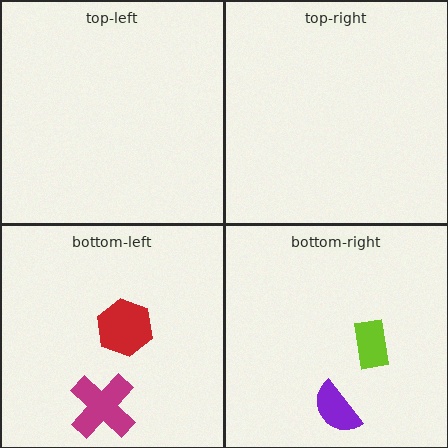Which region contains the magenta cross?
The bottom-left region.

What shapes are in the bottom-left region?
The red hexagon, the magenta cross.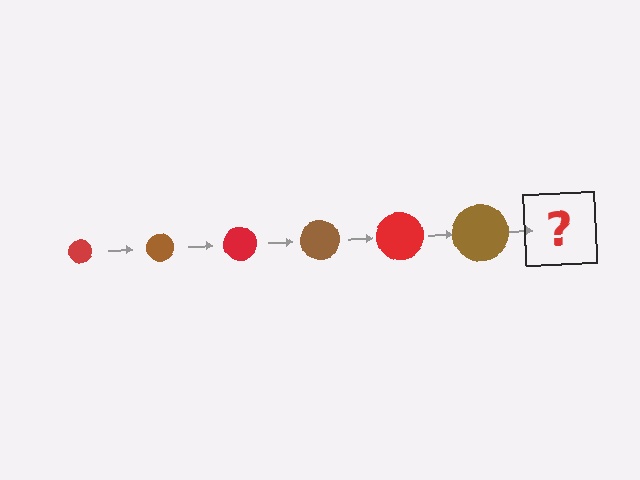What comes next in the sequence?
The next element should be a red circle, larger than the previous one.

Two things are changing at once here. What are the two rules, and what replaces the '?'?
The two rules are that the circle grows larger each step and the color cycles through red and brown. The '?' should be a red circle, larger than the previous one.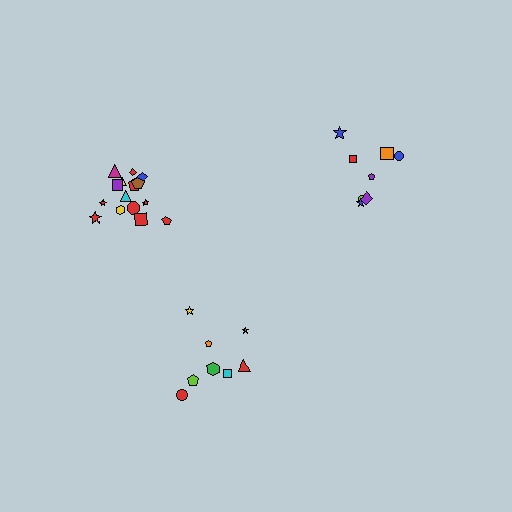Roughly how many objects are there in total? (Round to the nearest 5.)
Roughly 30 objects in total.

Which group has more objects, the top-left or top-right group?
The top-left group.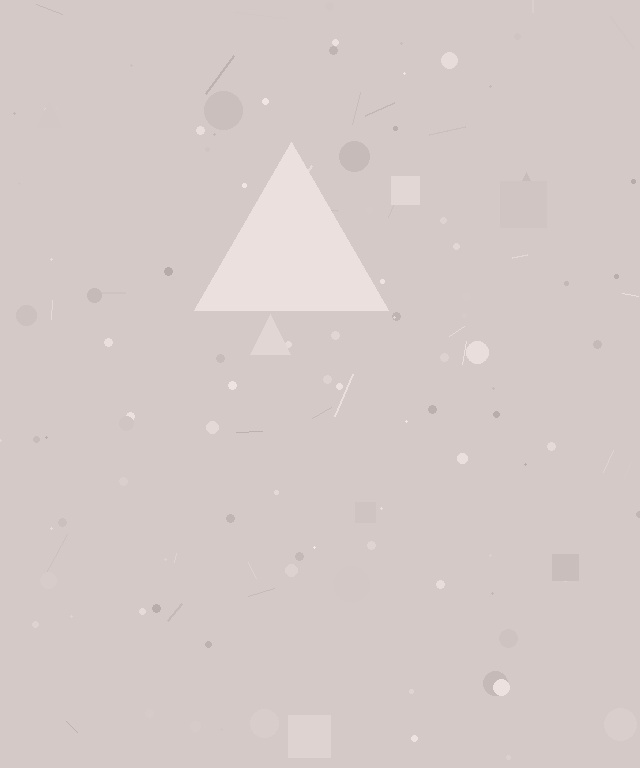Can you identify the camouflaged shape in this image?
The camouflaged shape is a triangle.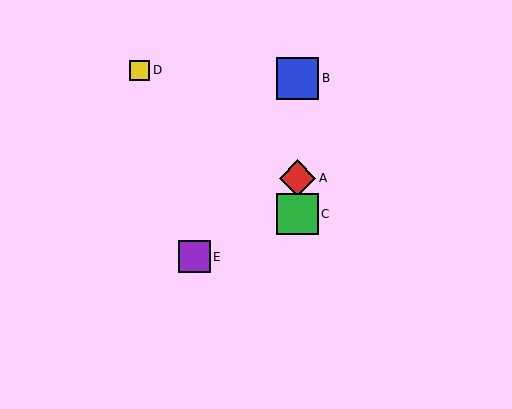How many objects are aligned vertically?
3 objects (A, B, C) are aligned vertically.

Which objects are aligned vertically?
Objects A, B, C are aligned vertically.